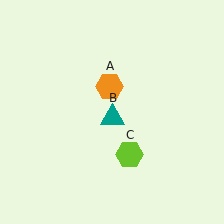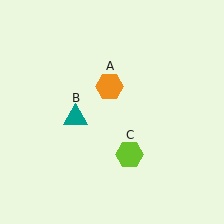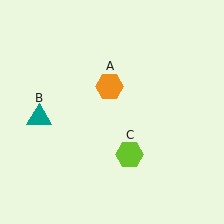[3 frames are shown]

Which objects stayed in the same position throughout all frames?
Orange hexagon (object A) and lime hexagon (object C) remained stationary.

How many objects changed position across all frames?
1 object changed position: teal triangle (object B).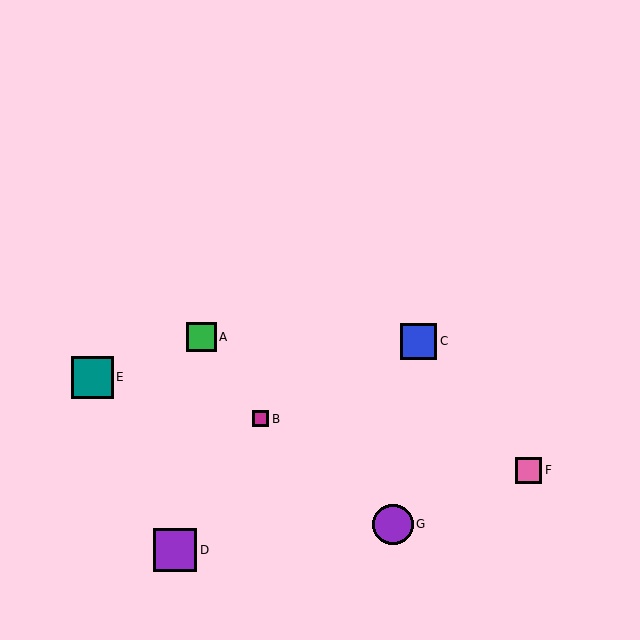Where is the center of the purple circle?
The center of the purple circle is at (393, 524).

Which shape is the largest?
The purple square (labeled D) is the largest.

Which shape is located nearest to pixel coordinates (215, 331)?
The green square (labeled A) at (201, 337) is nearest to that location.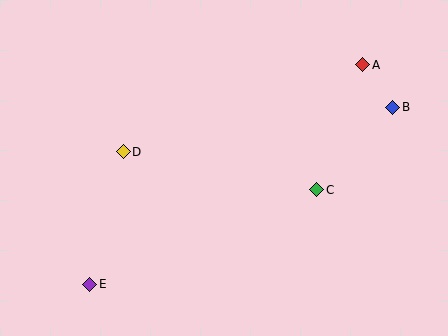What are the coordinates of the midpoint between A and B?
The midpoint between A and B is at (378, 86).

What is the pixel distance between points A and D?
The distance between A and D is 255 pixels.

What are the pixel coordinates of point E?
Point E is at (90, 284).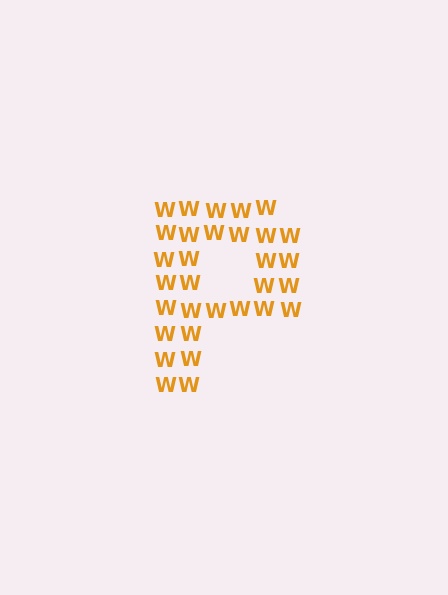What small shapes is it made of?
It is made of small letter W's.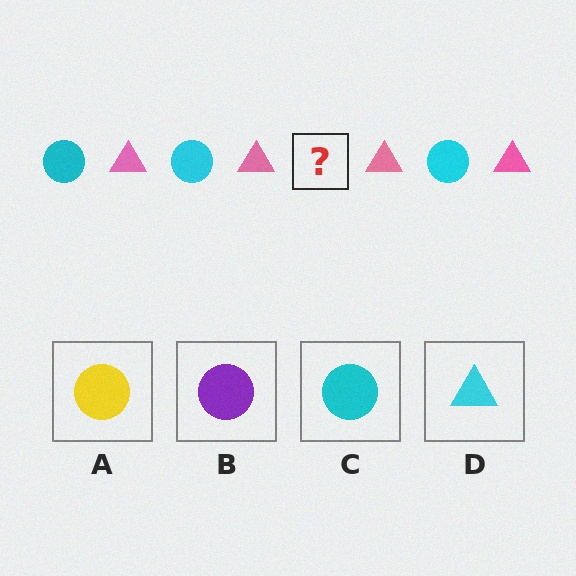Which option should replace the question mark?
Option C.